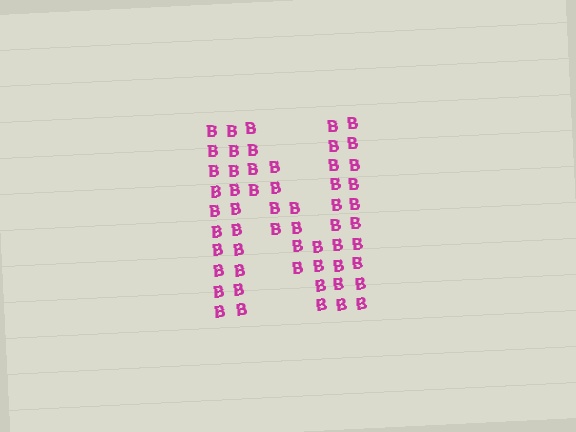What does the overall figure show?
The overall figure shows the letter N.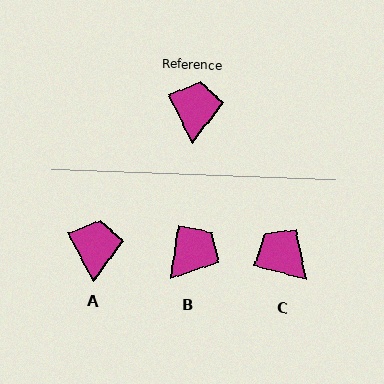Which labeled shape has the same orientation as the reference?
A.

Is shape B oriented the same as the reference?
No, it is off by about 35 degrees.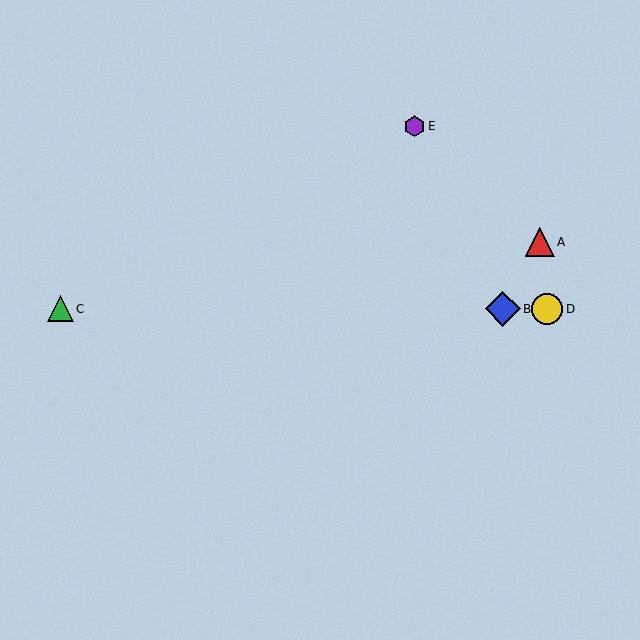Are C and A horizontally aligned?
No, C is at y≈309 and A is at y≈242.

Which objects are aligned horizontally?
Objects B, C, D are aligned horizontally.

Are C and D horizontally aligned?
Yes, both are at y≈309.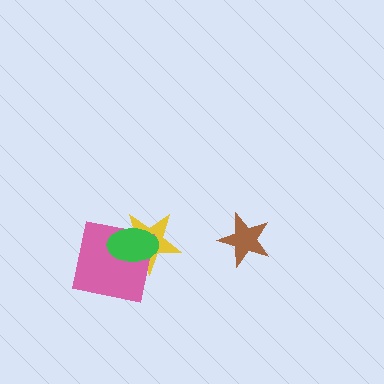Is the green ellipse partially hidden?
No, no other shape covers it.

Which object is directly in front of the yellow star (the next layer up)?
The pink square is directly in front of the yellow star.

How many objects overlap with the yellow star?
2 objects overlap with the yellow star.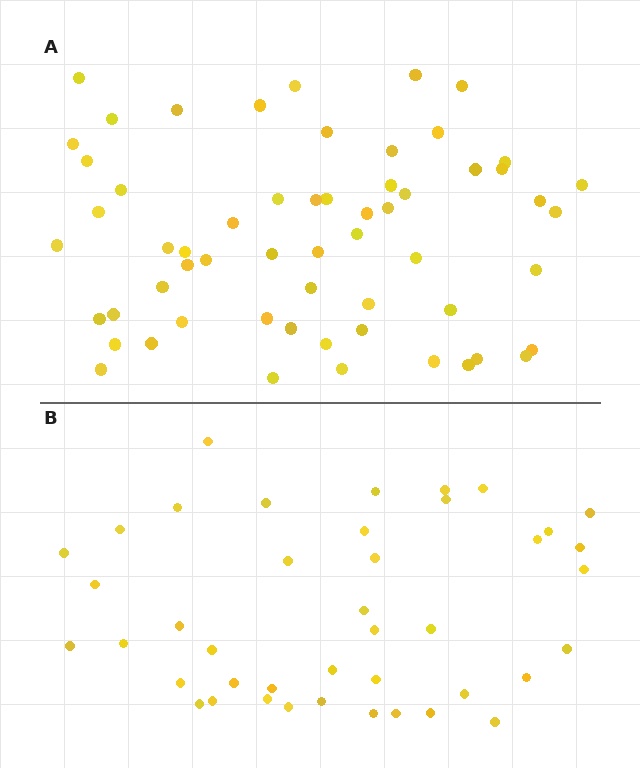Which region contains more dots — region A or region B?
Region A (the top region) has more dots.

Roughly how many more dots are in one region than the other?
Region A has approximately 15 more dots than region B.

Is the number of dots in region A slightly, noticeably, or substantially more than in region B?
Region A has noticeably more, but not dramatically so. The ratio is roughly 1.4 to 1.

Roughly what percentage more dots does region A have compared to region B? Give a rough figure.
About 40% more.